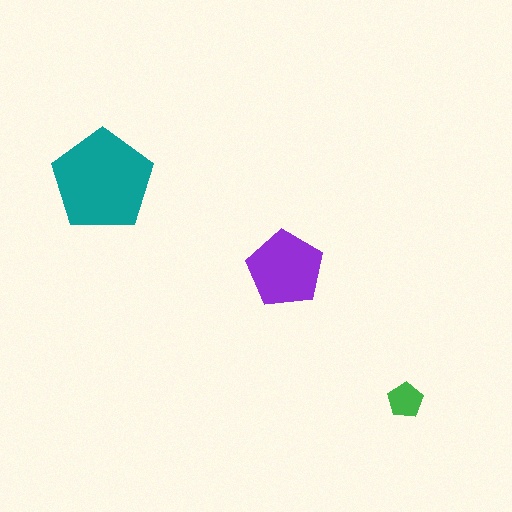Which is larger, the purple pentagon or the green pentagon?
The purple one.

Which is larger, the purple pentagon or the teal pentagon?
The teal one.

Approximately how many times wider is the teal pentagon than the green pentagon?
About 3 times wider.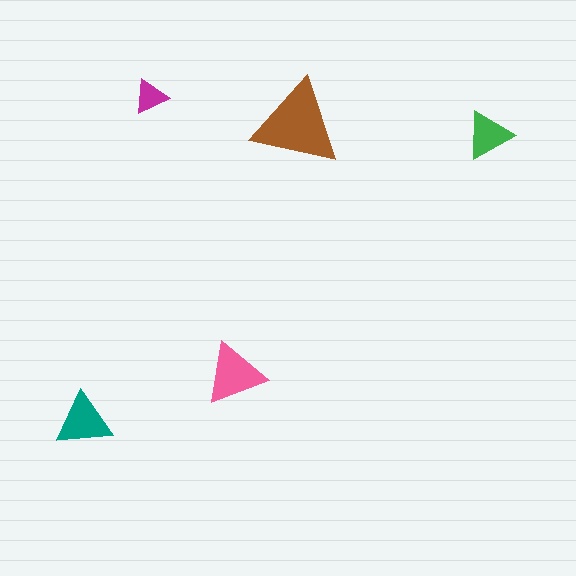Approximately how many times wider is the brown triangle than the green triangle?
About 2 times wider.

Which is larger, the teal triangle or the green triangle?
The teal one.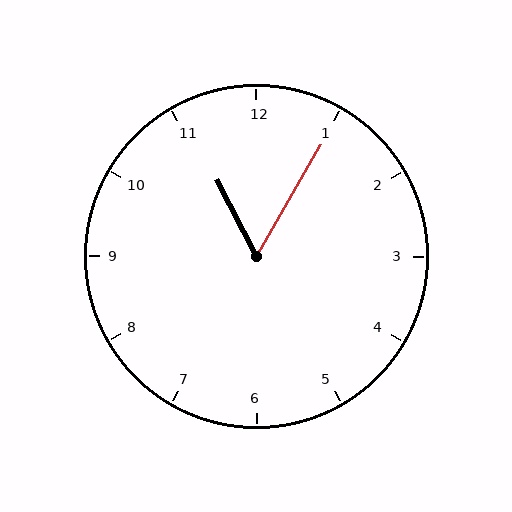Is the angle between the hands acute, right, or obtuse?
It is acute.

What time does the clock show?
11:05.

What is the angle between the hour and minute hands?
Approximately 58 degrees.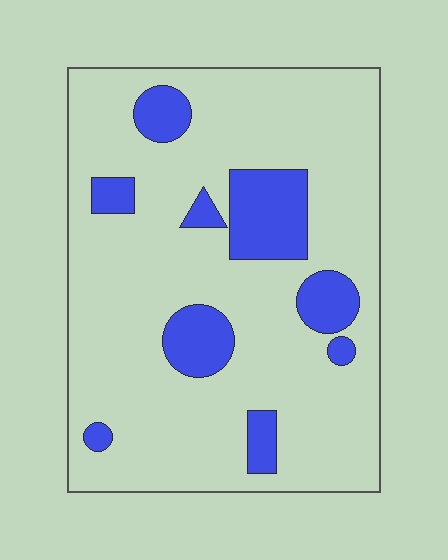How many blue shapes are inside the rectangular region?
9.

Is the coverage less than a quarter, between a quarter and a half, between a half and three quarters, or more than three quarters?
Less than a quarter.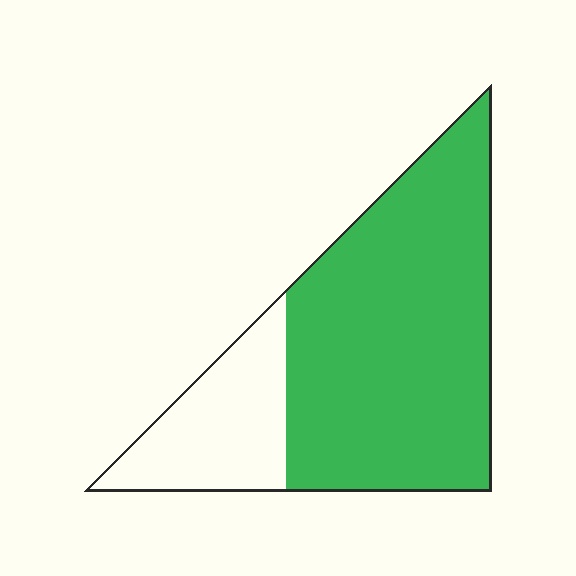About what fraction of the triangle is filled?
About three quarters (3/4).